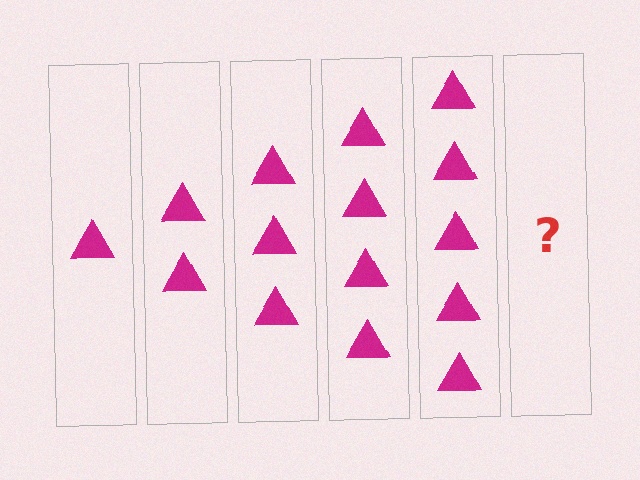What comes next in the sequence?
The next element should be 6 triangles.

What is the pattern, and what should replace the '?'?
The pattern is that each step adds one more triangle. The '?' should be 6 triangles.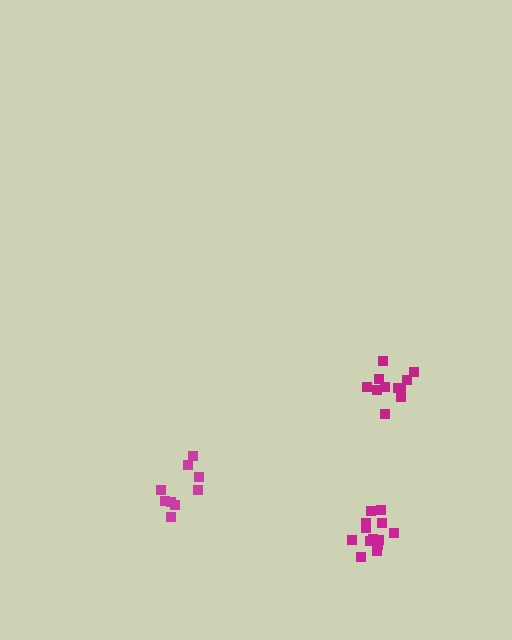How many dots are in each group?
Group 1: 13 dots, Group 2: 9 dots, Group 3: 11 dots (33 total).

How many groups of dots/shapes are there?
There are 3 groups.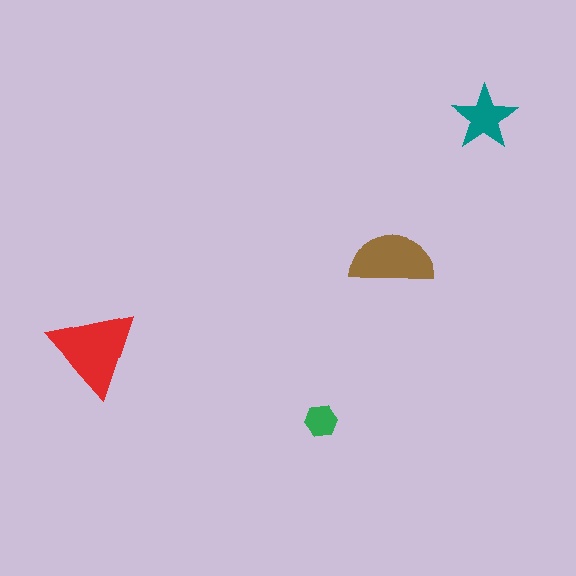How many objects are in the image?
There are 4 objects in the image.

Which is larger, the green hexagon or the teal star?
The teal star.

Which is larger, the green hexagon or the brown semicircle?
The brown semicircle.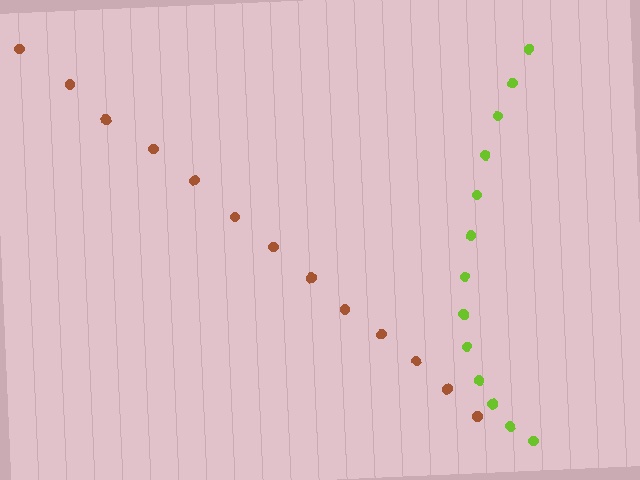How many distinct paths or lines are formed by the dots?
There are 2 distinct paths.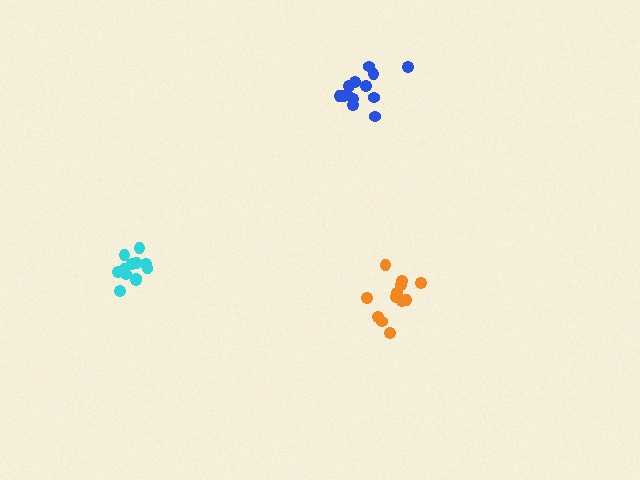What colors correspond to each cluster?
The clusters are colored: cyan, orange, blue.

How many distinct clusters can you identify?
There are 3 distinct clusters.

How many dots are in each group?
Group 1: 12 dots, Group 2: 12 dots, Group 3: 13 dots (37 total).